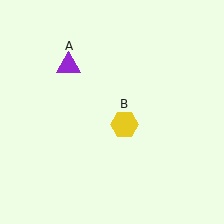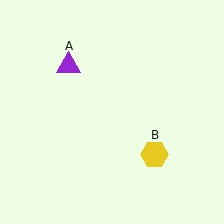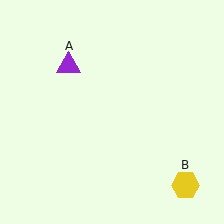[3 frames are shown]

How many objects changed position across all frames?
1 object changed position: yellow hexagon (object B).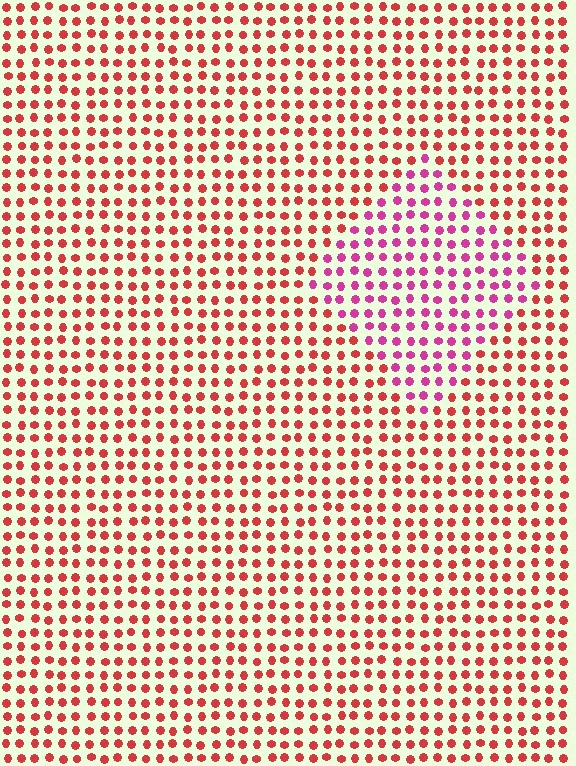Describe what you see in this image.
The image is filled with small red elements in a uniform arrangement. A diamond-shaped region is visible where the elements are tinted to a slightly different hue, forming a subtle color boundary.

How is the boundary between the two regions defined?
The boundary is defined purely by a slight shift in hue (about 38 degrees). Spacing, size, and orientation are identical on both sides.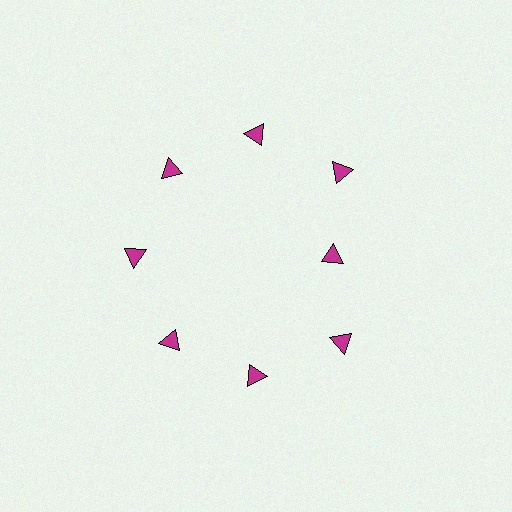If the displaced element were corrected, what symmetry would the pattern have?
It would have 8-fold rotational symmetry — the pattern would map onto itself every 45 degrees.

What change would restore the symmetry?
The symmetry would be restored by moving it outward, back onto the ring so that all 8 triangles sit at equal angles and equal distance from the center.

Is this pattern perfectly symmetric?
No. The 8 magenta triangles are arranged in a ring, but one element near the 3 o'clock position is pulled inward toward the center, breaking the 8-fold rotational symmetry.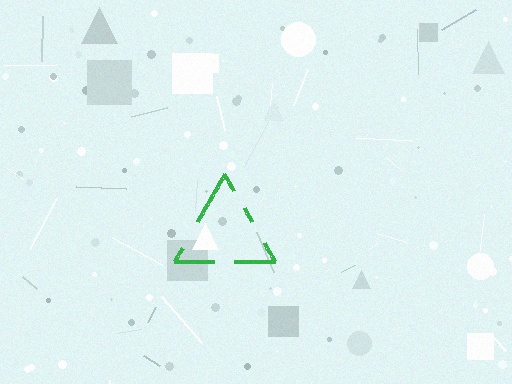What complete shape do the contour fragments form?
The contour fragments form a triangle.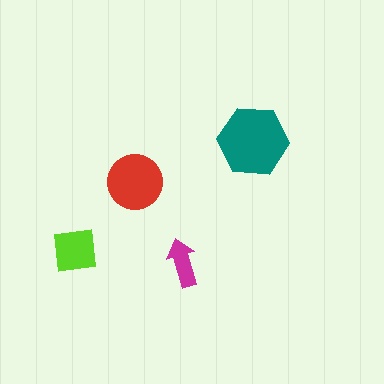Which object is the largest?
The teal hexagon.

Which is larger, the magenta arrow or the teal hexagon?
The teal hexagon.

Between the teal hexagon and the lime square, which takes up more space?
The teal hexagon.